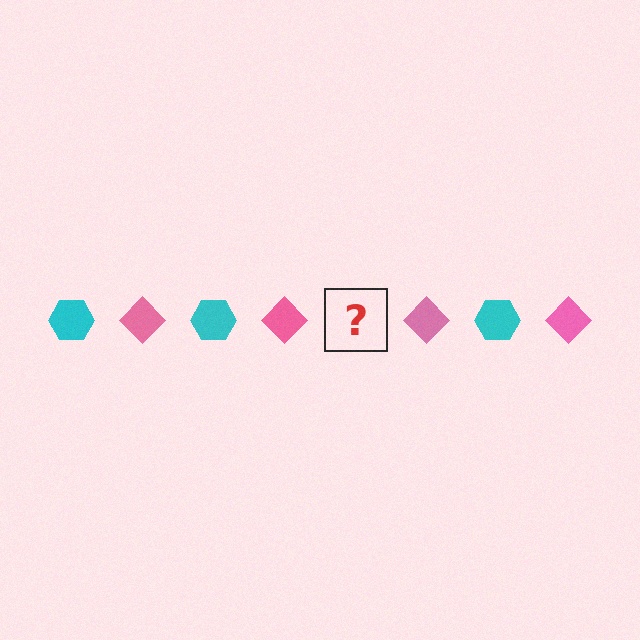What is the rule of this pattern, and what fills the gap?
The rule is that the pattern alternates between cyan hexagon and pink diamond. The gap should be filled with a cyan hexagon.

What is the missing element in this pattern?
The missing element is a cyan hexagon.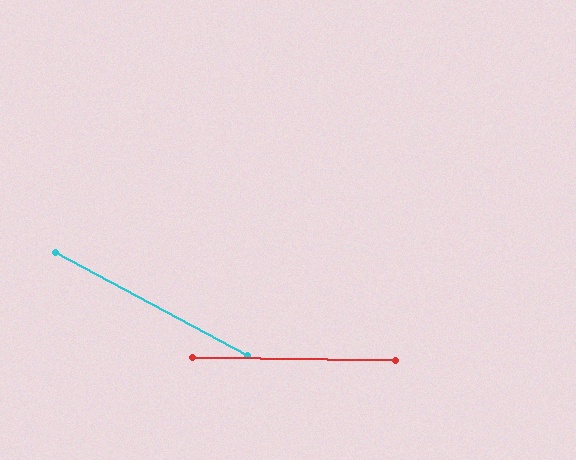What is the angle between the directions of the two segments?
Approximately 28 degrees.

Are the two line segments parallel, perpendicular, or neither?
Neither parallel nor perpendicular — they differ by about 28°.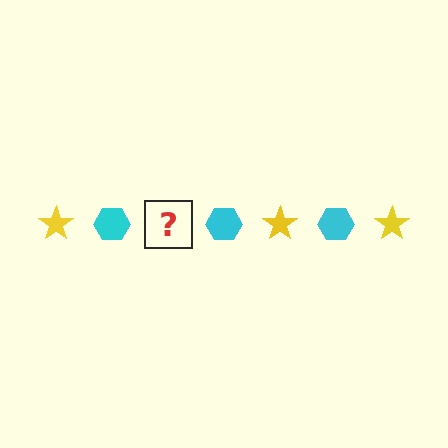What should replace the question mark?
The question mark should be replaced with a yellow star.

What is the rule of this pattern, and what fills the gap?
The rule is that the pattern alternates between yellow star and cyan hexagon. The gap should be filled with a yellow star.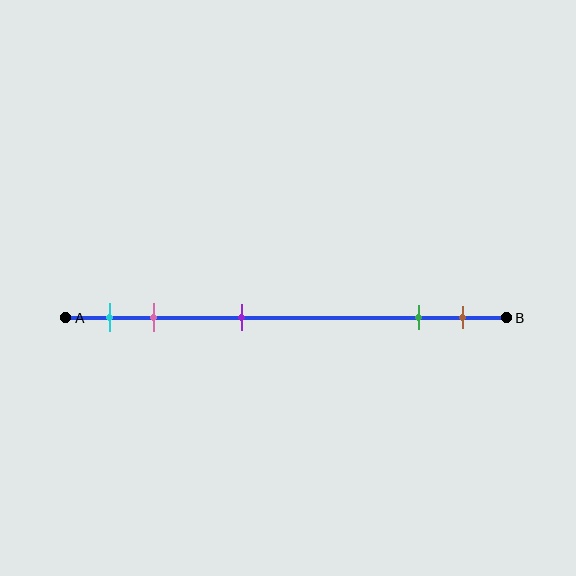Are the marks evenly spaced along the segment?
No, the marks are not evenly spaced.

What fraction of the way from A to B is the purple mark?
The purple mark is approximately 40% (0.4) of the way from A to B.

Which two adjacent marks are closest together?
The green and brown marks are the closest adjacent pair.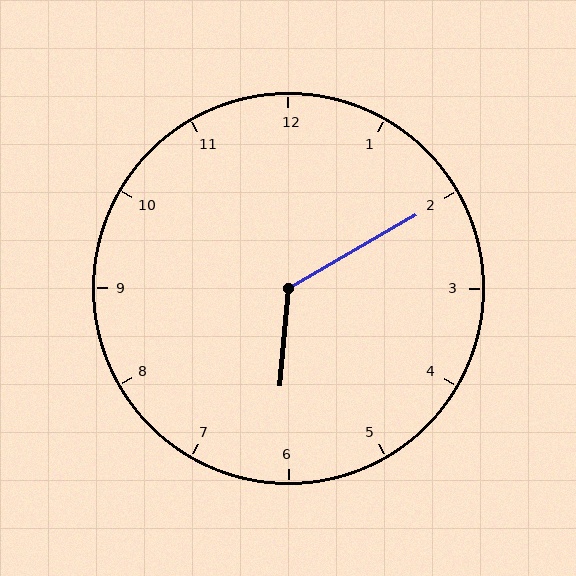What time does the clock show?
6:10.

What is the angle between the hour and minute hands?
Approximately 125 degrees.